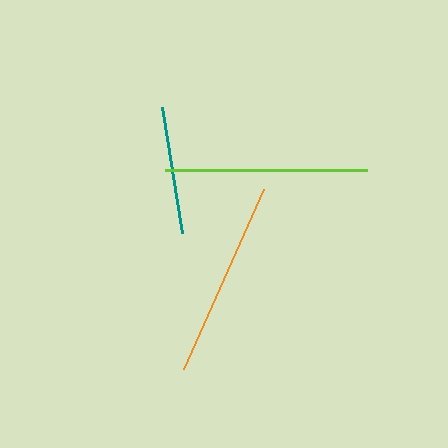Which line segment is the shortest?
The teal line is the shortest at approximately 128 pixels.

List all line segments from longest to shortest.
From longest to shortest: lime, orange, teal.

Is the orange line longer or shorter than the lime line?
The lime line is longer than the orange line.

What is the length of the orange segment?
The orange segment is approximately 197 pixels long.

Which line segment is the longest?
The lime line is the longest at approximately 201 pixels.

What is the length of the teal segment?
The teal segment is approximately 128 pixels long.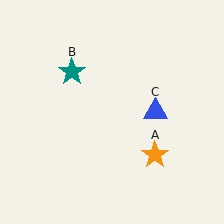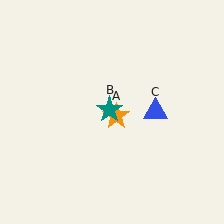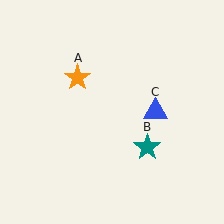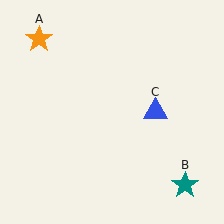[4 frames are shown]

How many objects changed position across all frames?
2 objects changed position: orange star (object A), teal star (object B).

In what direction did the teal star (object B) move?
The teal star (object B) moved down and to the right.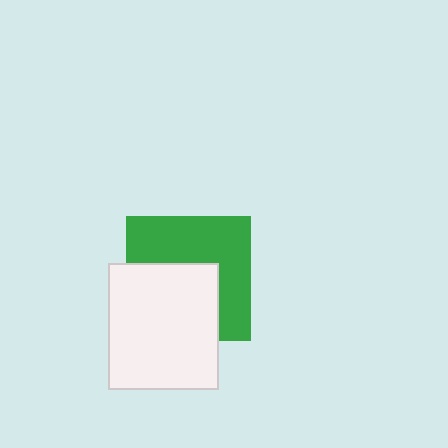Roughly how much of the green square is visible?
About half of it is visible (roughly 54%).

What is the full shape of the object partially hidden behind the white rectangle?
The partially hidden object is a green square.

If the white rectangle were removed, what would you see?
You would see the complete green square.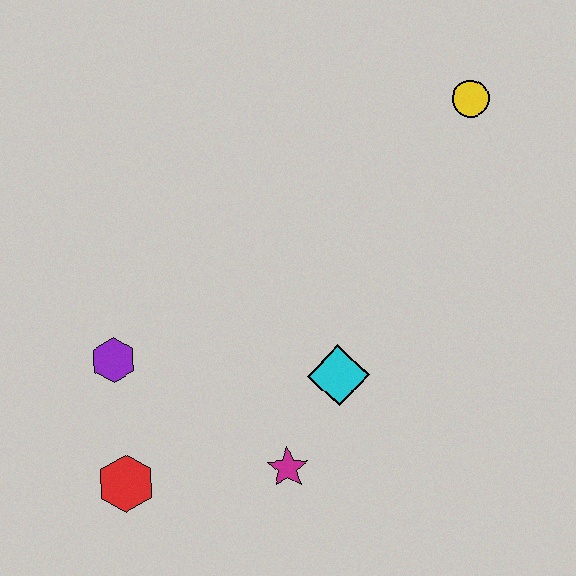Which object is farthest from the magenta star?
The yellow circle is farthest from the magenta star.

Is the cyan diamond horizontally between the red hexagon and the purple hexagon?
No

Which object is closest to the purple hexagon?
The red hexagon is closest to the purple hexagon.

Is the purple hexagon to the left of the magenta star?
Yes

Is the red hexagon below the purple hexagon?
Yes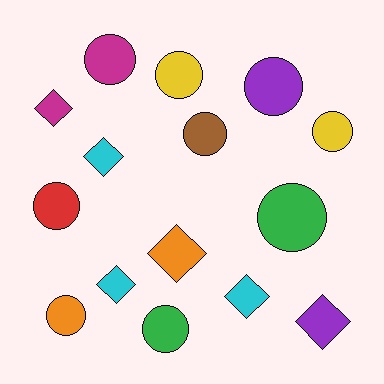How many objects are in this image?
There are 15 objects.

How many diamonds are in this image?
There are 6 diamonds.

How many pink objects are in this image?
There are no pink objects.